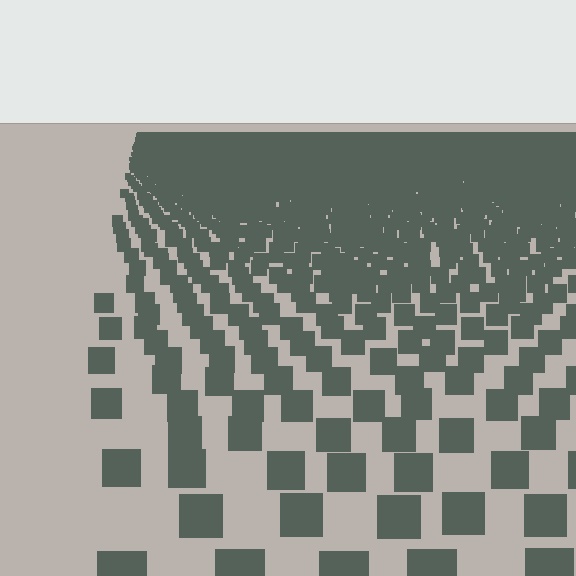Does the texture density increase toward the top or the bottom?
Density increases toward the top.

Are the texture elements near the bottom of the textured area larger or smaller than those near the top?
Larger. Near the bottom, elements are closer to the viewer and appear at a bigger on-screen size.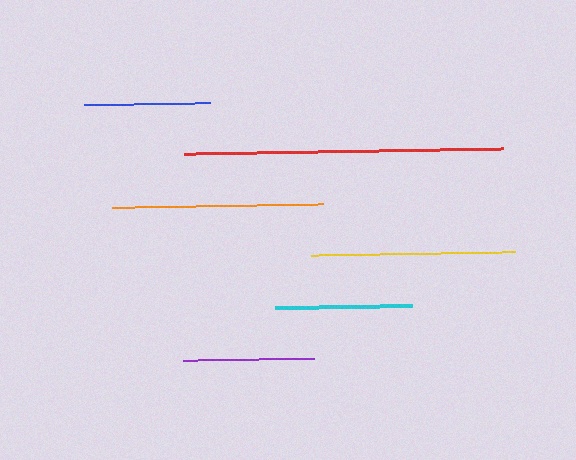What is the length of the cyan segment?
The cyan segment is approximately 137 pixels long.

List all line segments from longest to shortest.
From longest to shortest: red, orange, yellow, cyan, purple, blue.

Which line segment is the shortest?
The blue line is the shortest at approximately 126 pixels.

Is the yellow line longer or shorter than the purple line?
The yellow line is longer than the purple line.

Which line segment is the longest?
The red line is the longest at approximately 319 pixels.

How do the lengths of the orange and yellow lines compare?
The orange and yellow lines are approximately the same length.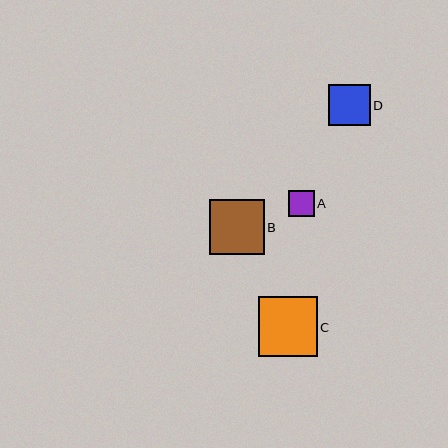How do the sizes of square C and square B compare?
Square C and square B are approximately the same size.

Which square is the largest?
Square C is the largest with a size of approximately 59 pixels.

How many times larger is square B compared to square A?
Square B is approximately 2.1 times the size of square A.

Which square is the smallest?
Square A is the smallest with a size of approximately 26 pixels.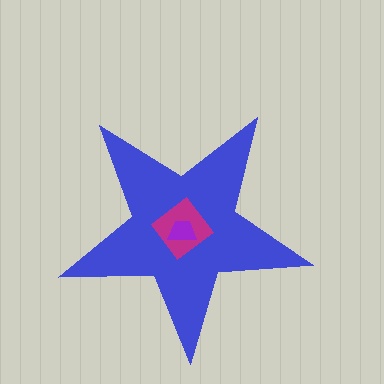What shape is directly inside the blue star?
The magenta diamond.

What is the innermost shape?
The purple trapezoid.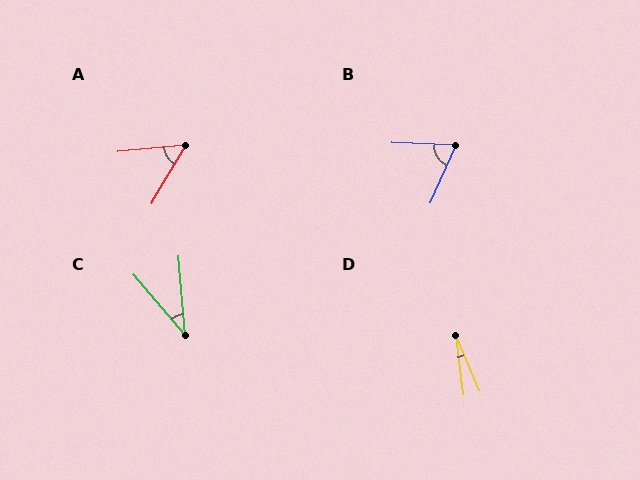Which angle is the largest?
B, at approximately 68 degrees.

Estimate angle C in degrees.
Approximately 35 degrees.